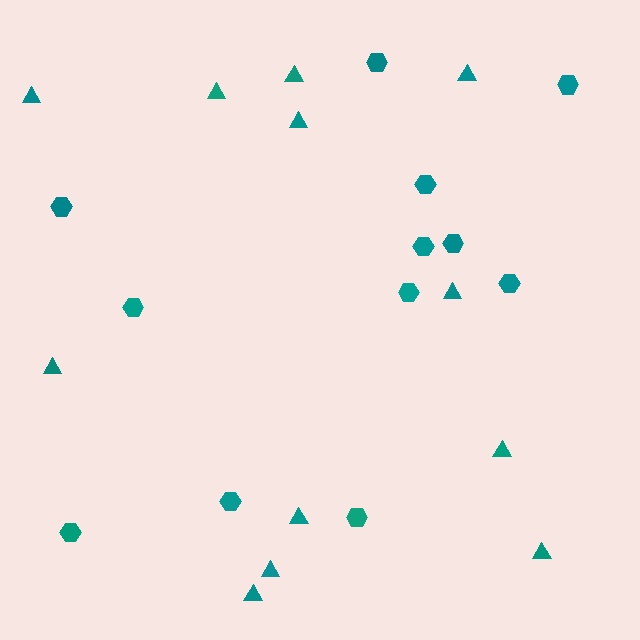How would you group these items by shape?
There are 2 groups: one group of hexagons (12) and one group of triangles (12).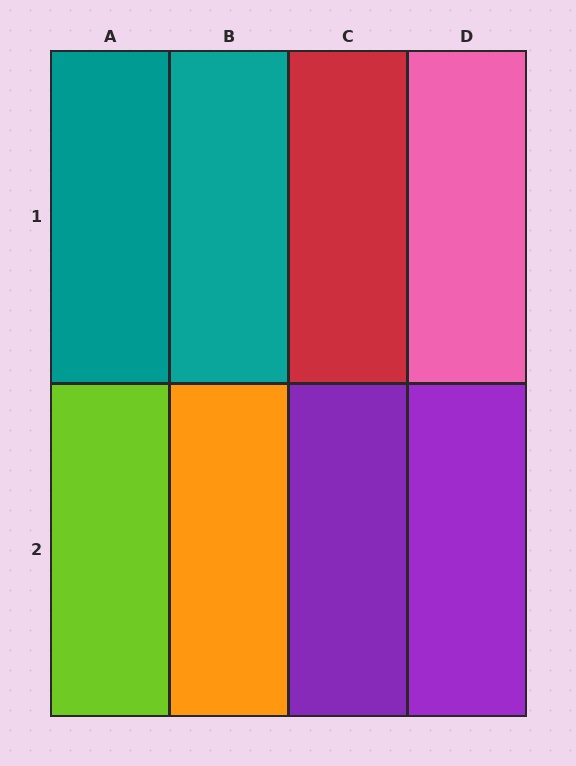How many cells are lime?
1 cell is lime.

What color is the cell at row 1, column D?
Pink.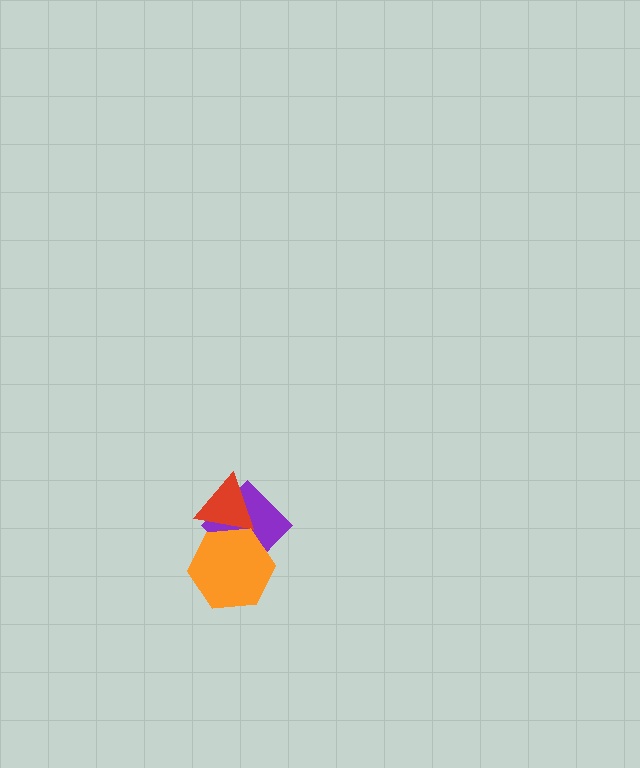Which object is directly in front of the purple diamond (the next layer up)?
The red triangle is directly in front of the purple diamond.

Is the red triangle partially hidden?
Yes, it is partially covered by another shape.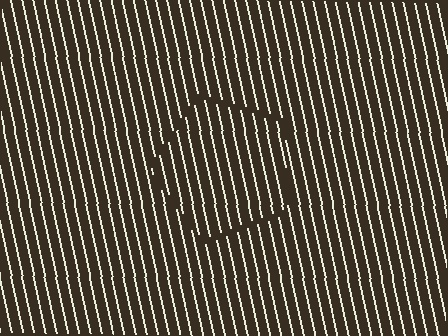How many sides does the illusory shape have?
5 sides — the line-ends trace a pentagon.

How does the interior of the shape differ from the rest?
The interior of the shape contains the same grating, shifted by half a period — the contour is defined by the phase discontinuity where line-ends from the inner and outer gratings abut.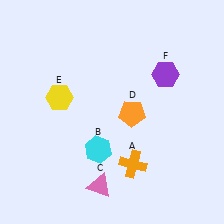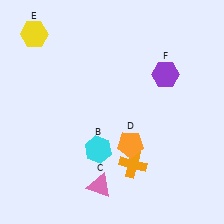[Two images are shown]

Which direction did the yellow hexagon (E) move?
The yellow hexagon (E) moved up.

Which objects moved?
The objects that moved are: the orange pentagon (D), the yellow hexagon (E).